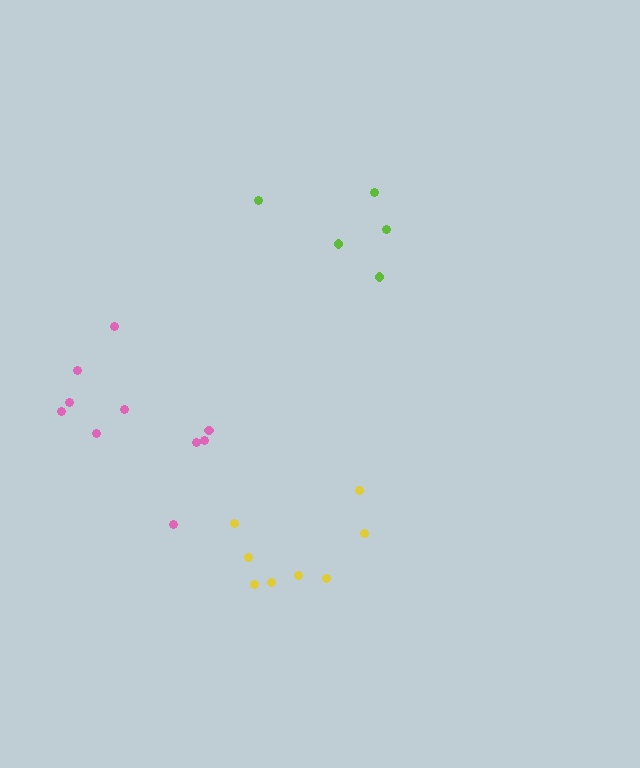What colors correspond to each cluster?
The clusters are colored: lime, yellow, pink.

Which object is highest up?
The lime cluster is topmost.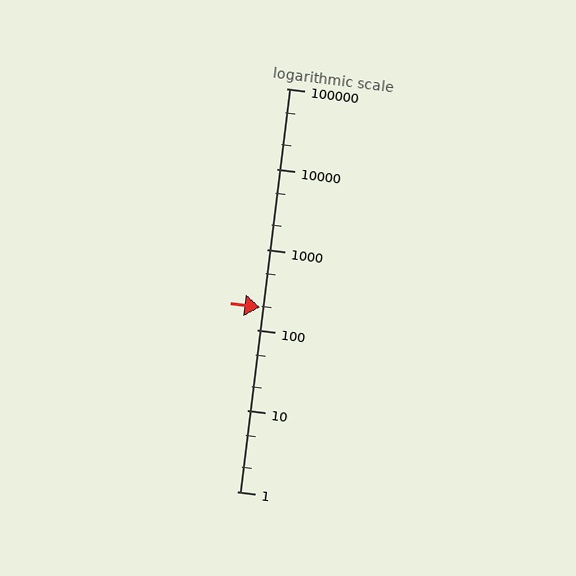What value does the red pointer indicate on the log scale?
The pointer indicates approximately 190.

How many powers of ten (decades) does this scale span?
The scale spans 5 decades, from 1 to 100000.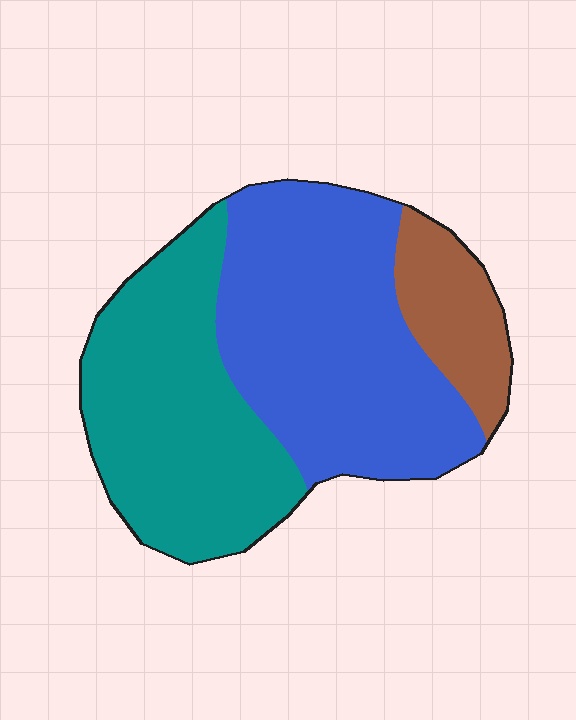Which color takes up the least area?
Brown, at roughly 15%.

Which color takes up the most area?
Blue, at roughly 45%.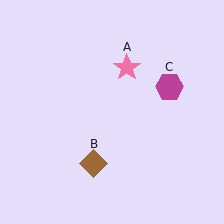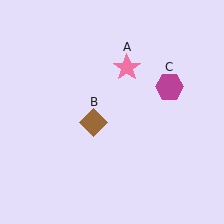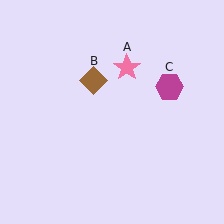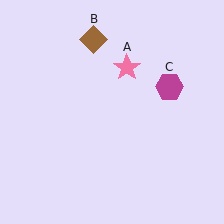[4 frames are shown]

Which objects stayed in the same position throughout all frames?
Pink star (object A) and magenta hexagon (object C) remained stationary.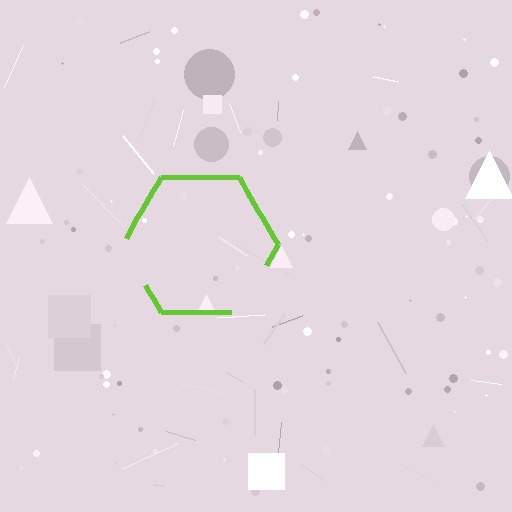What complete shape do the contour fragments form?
The contour fragments form a hexagon.